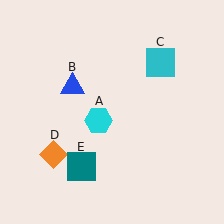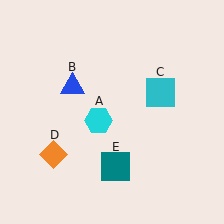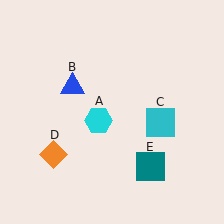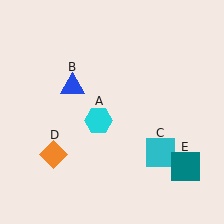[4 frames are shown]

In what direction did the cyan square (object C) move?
The cyan square (object C) moved down.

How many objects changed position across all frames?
2 objects changed position: cyan square (object C), teal square (object E).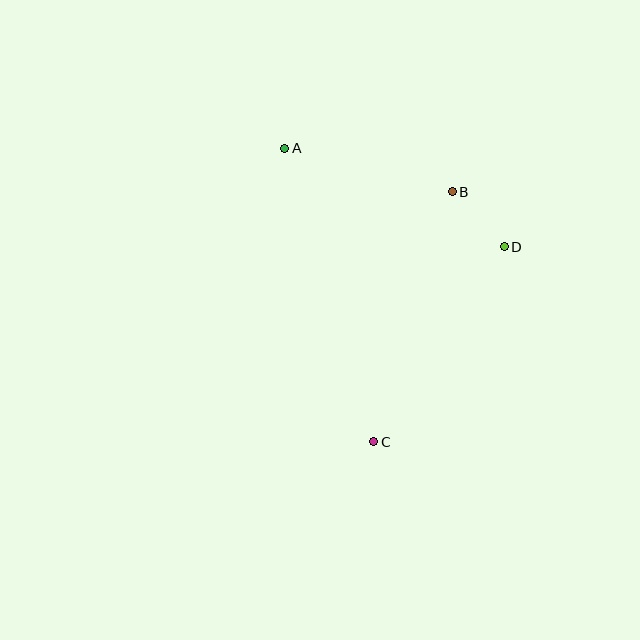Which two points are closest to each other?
Points B and D are closest to each other.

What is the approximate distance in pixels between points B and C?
The distance between B and C is approximately 262 pixels.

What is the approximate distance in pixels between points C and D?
The distance between C and D is approximately 235 pixels.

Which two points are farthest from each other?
Points A and C are farthest from each other.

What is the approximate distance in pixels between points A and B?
The distance between A and B is approximately 173 pixels.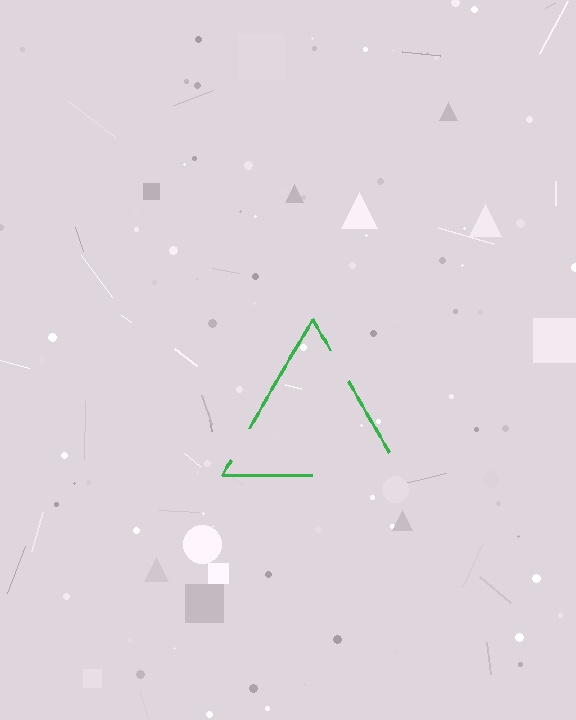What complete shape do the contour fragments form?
The contour fragments form a triangle.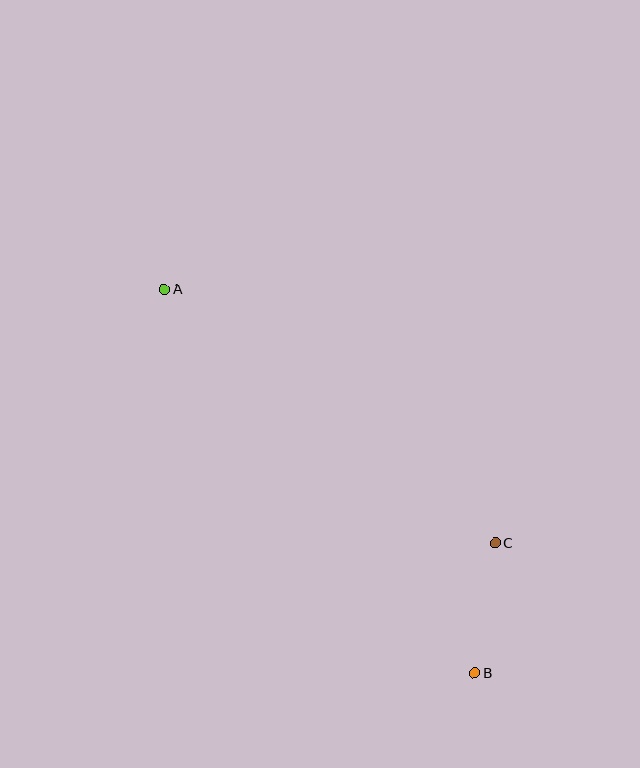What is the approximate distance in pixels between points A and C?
The distance between A and C is approximately 417 pixels.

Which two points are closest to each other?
Points B and C are closest to each other.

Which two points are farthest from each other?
Points A and B are farthest from each other.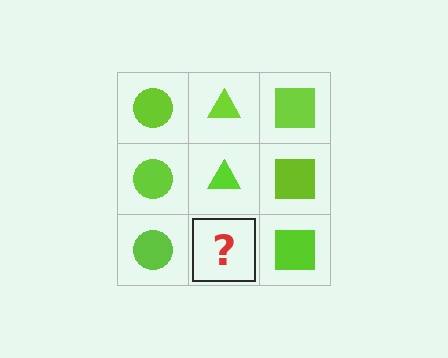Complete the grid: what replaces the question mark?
The question mark should be replaced with a lime triangle.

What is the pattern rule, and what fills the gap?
The rule is that each column has a consistent shape. The gap should be filled with a lime triangle.